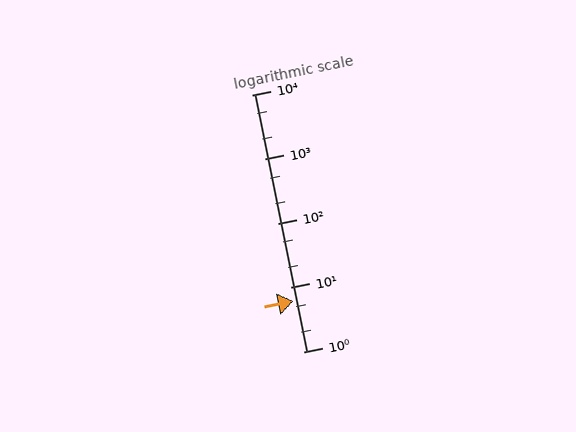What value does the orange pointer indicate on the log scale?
The pointer indicates approximately 6.1.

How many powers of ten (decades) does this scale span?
The scale spans 4 decades, from 1 to 10000.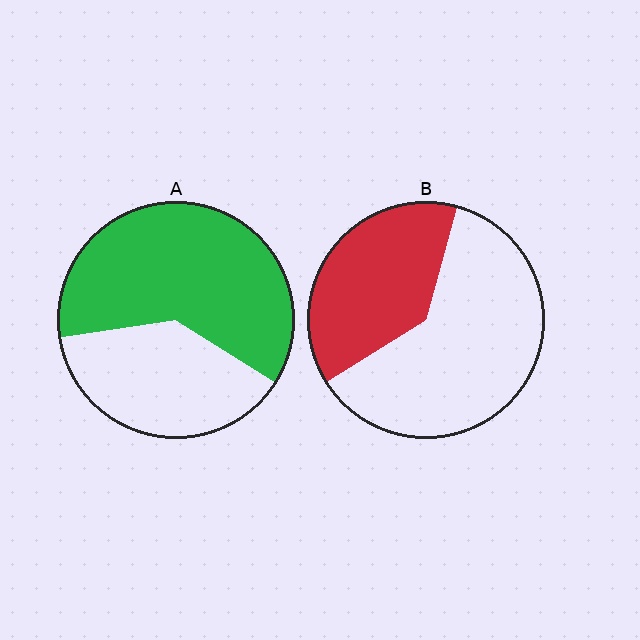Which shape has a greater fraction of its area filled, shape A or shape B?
Shape A.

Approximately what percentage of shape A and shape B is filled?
A is approximately 60% and B is approximately 40%.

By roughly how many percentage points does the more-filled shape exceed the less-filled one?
By roughly 25 percentage points (A over B).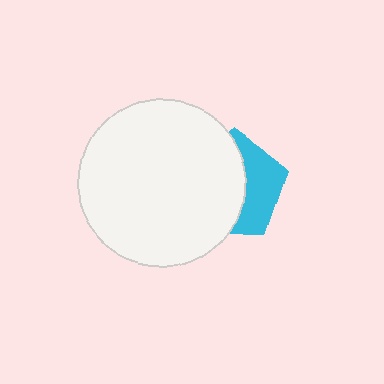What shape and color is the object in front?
The object in front is a white circle.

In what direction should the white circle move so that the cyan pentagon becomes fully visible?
The white circle should move left. That is the shortest direction to clear the overlap and leave the cyan pentagon fully visible.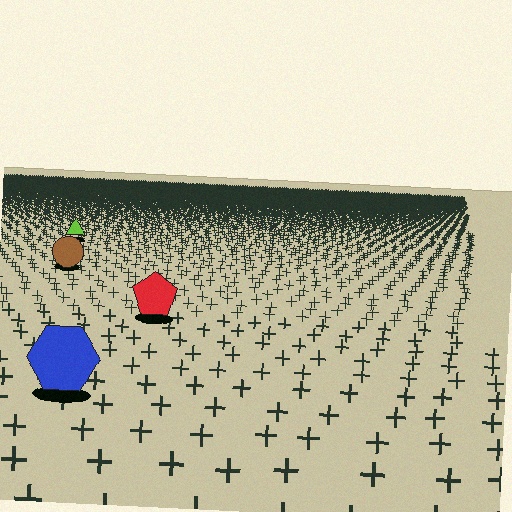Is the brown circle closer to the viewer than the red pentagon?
No. The red pentagon is closer — you can tell from the texture gradient: the ground texture is coarser near it.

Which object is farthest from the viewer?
The lime triangle is farthest from the viewer. It appears smaller and the ground texture around it is denser.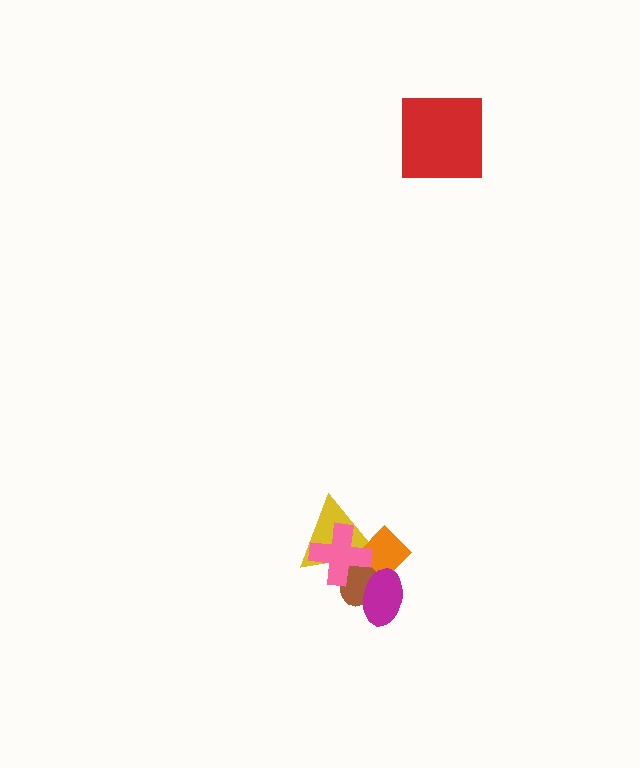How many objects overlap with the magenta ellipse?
2 objects overlap with the magenta ellipse.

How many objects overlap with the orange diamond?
4 objects overlap with the orange diamond.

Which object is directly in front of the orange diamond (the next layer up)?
The magenta ellipse is directly in front of the orange diamond.